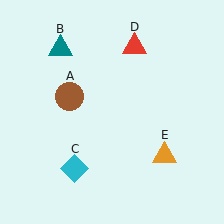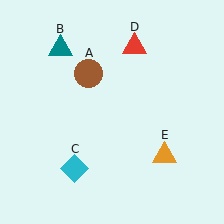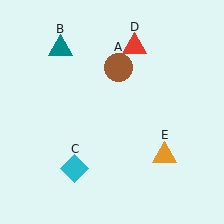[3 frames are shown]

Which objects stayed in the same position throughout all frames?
Teal triangle (object B) and cyan diamond (object C) and red triangle (object D) and orange triangle (object E) remained stationary.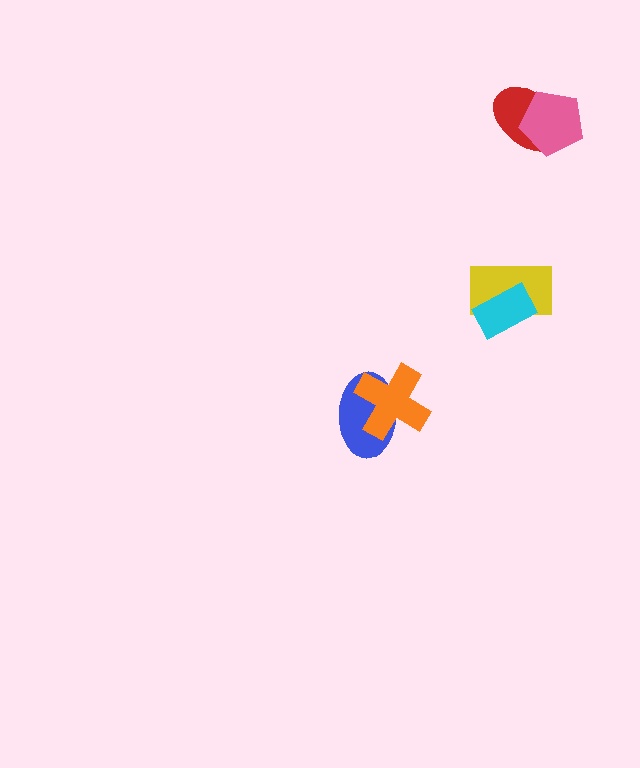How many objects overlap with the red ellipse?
1 object overlaps with the red ellipse.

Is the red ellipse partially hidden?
Yes, it is partially covered by another shape.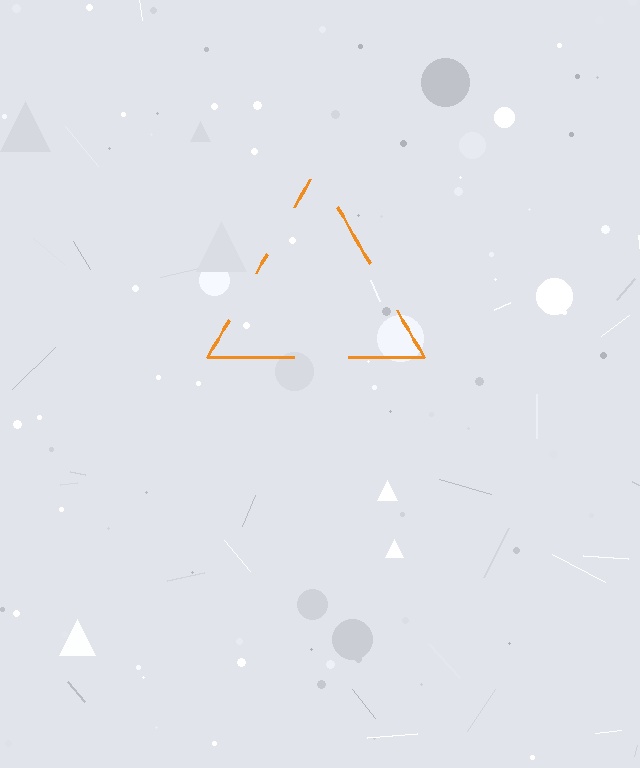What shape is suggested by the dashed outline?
The dashed outline suggests a triangle.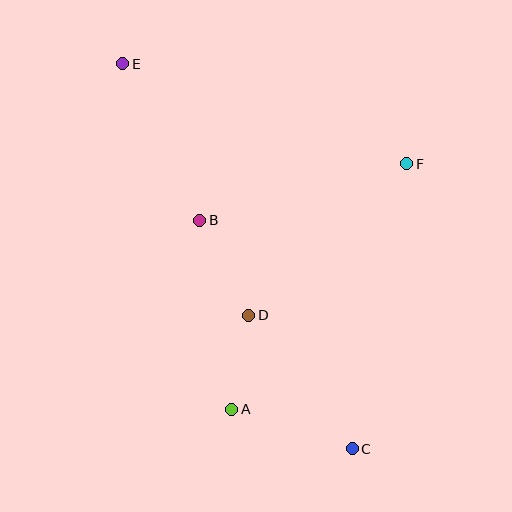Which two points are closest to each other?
Points A and D are closest to each other.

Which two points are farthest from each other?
Points C and E are farthest from each other.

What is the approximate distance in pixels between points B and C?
The distance between B and C is approximately 275 pixels.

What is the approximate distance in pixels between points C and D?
The distance between C and D is approximately 169 pixels.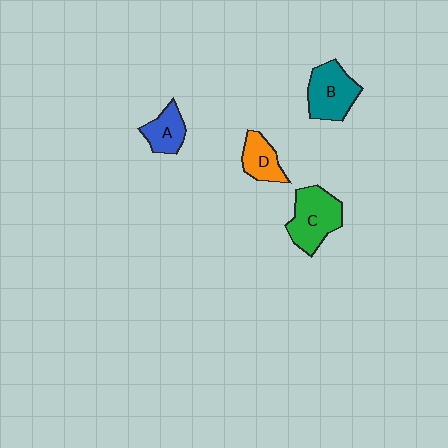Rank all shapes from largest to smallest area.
From largest to smallest: C (green), B (teal), D (orange), A (blue).